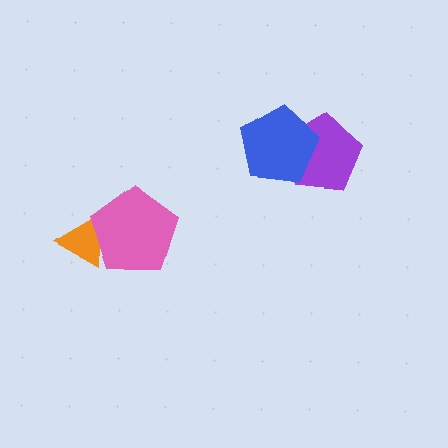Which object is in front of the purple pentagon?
The blue pentagon is in front of the purple pentagon.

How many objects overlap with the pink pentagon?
1 object overlaps with the pink pentagon.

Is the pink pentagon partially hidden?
No, no other shape covers it.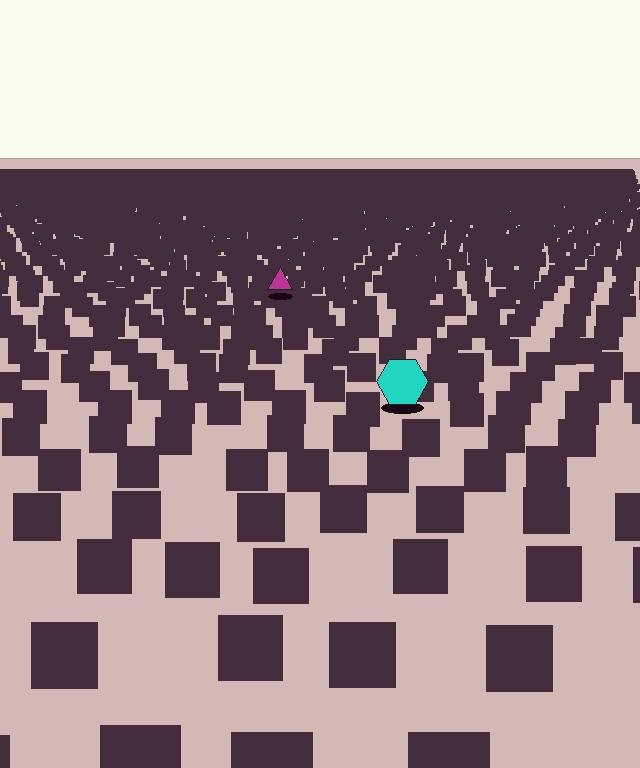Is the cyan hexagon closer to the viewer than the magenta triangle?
Yes. The cyan hexagon is closer — you can tell from the texture gradient: the ground texture is coarser near it.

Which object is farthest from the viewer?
The magenta triangle is farthest from the viewer. It appears smaller and the ground texture around it is denser.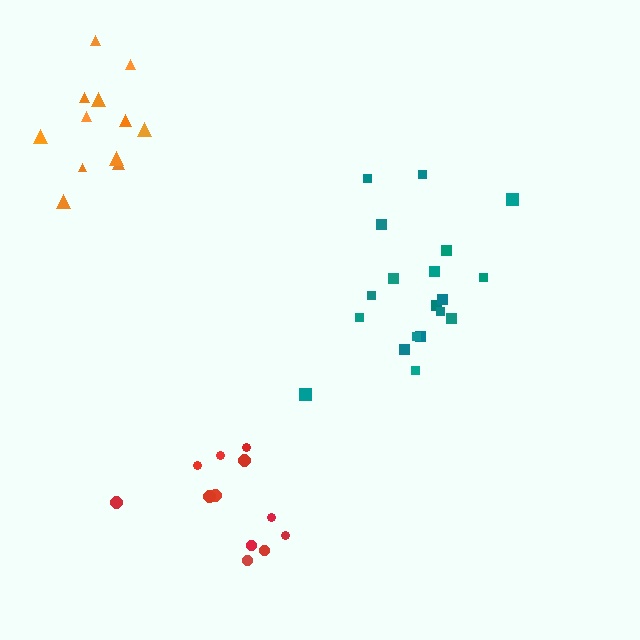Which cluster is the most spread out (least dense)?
Orange.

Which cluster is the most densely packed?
Red.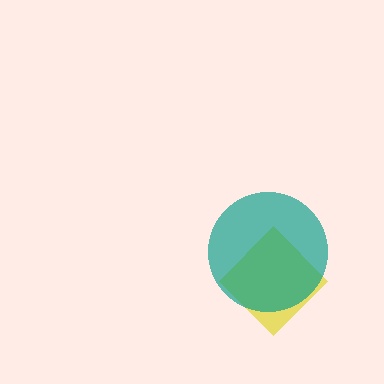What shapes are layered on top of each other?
The layered shapes are: a yellow diamond, a teal circle.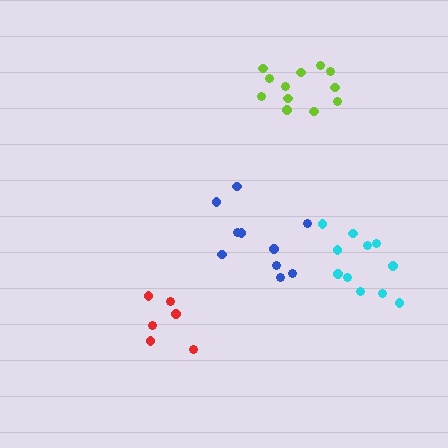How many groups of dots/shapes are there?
There are 4 groups.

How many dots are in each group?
Group 1: 11 dots, Group 2: 12 dots, Group 3: 6 dots, Group 4: 10 dots (39 total).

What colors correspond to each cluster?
The clusters are colored: cyan, lime, red, blue.